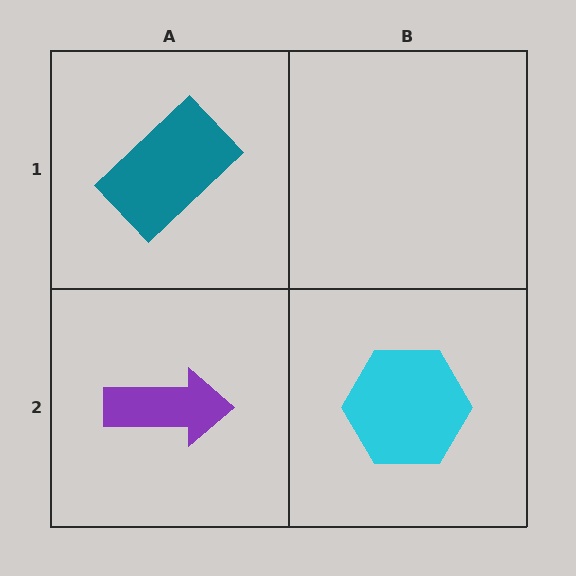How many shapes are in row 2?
2 shapes.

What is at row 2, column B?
A cyan hexagon.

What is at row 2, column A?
A purple arrow.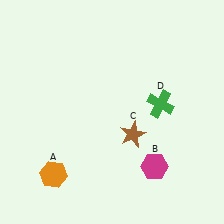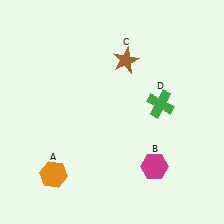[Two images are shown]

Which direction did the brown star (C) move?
The brown star (C) moved up.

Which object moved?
The brown star (C) moved up.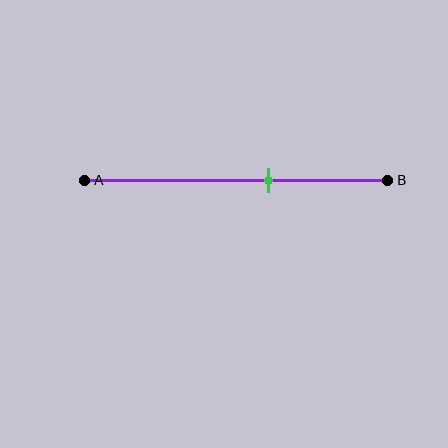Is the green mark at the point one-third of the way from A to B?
No, the mark is at about 60% from A, not at the 33% one-third point.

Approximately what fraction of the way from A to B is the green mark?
The green mark is approximately 60% of the way from A to B.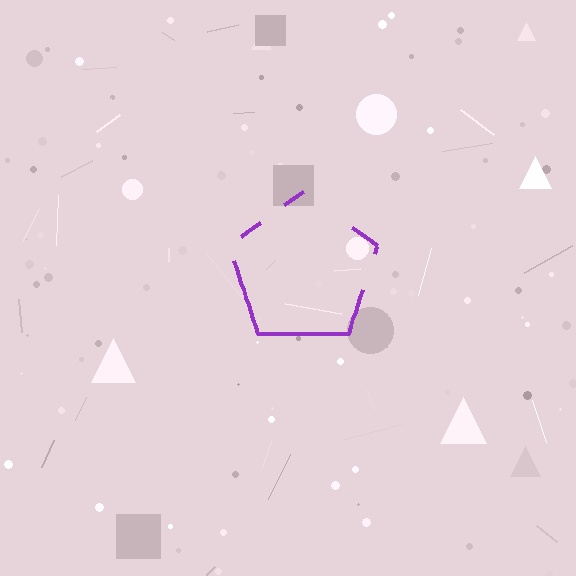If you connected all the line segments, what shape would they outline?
They would outline a pentagon.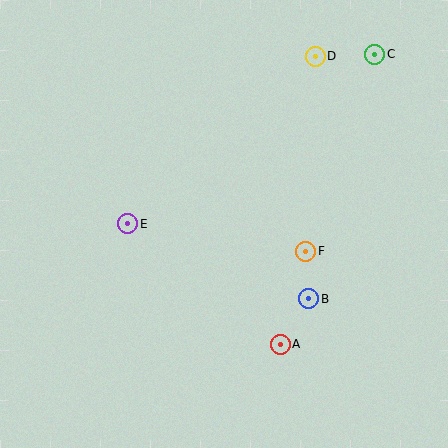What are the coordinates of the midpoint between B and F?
The midpoint between B and F is at (307, 275).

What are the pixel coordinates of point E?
Point E is at (128, 224).